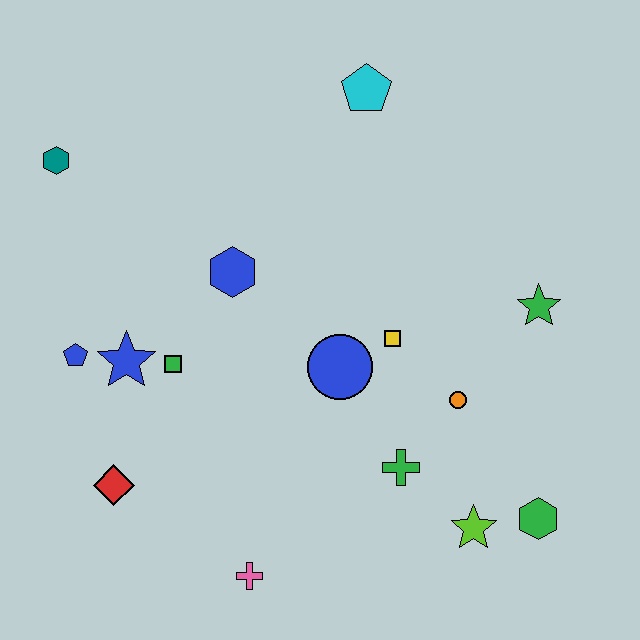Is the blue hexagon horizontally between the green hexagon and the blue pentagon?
Yes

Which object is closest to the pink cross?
The red diamond is closest to the pink cross.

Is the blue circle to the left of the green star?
Yes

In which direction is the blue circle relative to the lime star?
The blue circle is above the lime star.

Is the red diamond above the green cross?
No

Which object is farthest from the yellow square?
The teal hexagon is farthest from the yellow square.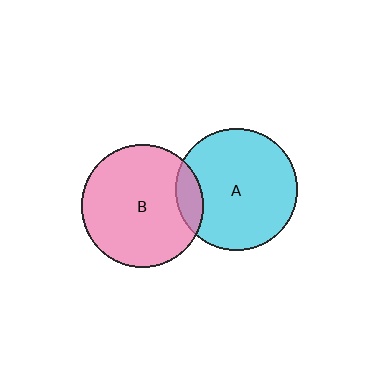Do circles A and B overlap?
Yes.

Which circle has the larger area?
Circle B (pink).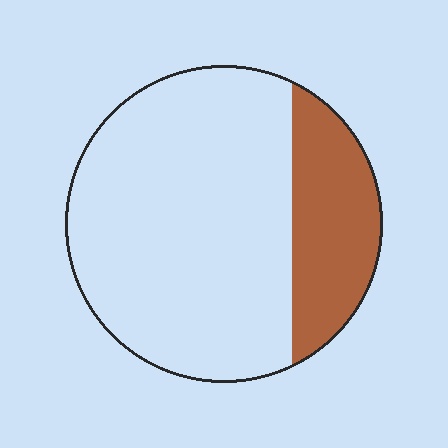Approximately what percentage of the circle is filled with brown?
Approximately 25%.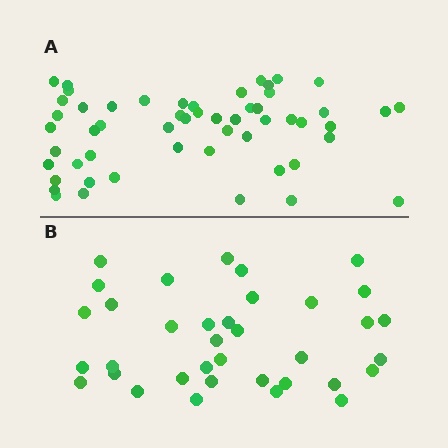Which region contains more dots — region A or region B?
Region A (the top region) has more dots.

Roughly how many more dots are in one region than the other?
Region A has approximately 20 more dots than region B.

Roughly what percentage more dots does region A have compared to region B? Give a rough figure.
About 50% more.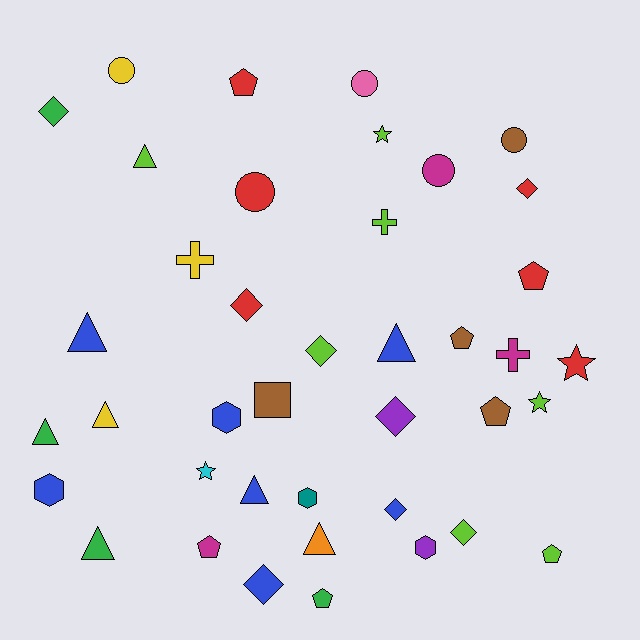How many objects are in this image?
There are 40 objects.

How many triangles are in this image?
There are 8 triangles.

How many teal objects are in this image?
There is 1 teal object.